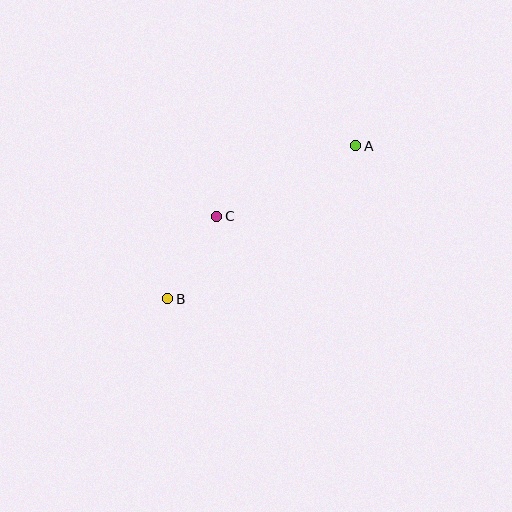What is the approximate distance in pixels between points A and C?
The distance between A and C is approximately 155 pixels.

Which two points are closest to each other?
Points B and C are closest to each other.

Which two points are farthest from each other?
Points A and B are farthest from each other.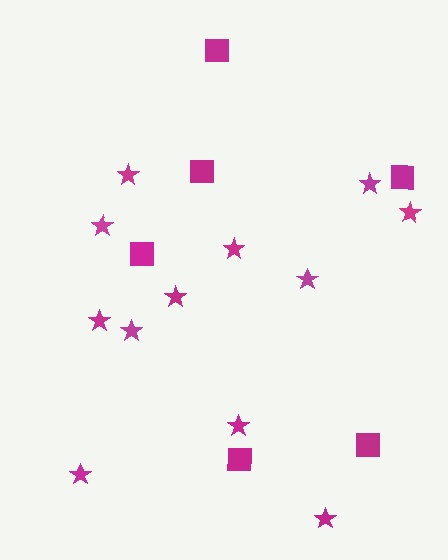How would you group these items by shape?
There are 2 groups: one group of stars (12) and one group of squares (6).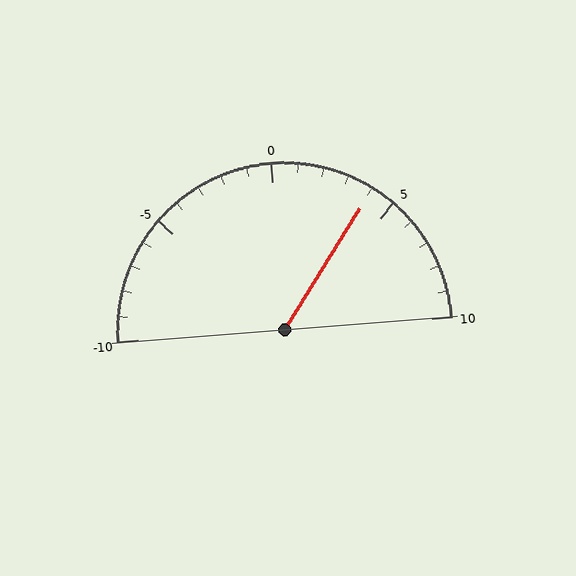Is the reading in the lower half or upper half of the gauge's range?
The reading is in the upper half of the range (-10 to 10).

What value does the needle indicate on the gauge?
The needle indicates approximately 4.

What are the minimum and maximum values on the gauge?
The gauge ranges from -10 to 10.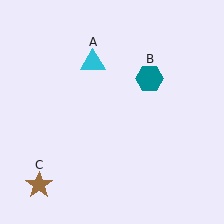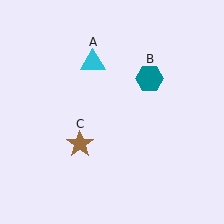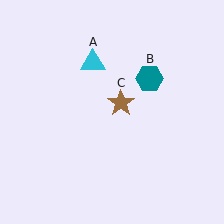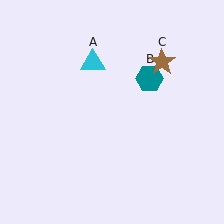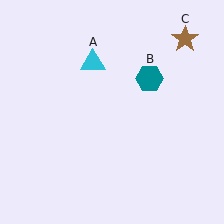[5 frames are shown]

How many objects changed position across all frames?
1 object changed position: brown star (object C).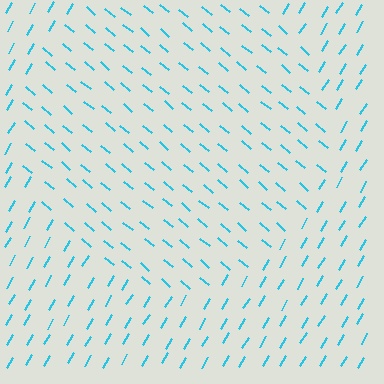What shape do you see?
I see a circle.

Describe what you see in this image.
The image is filled with small cyan line segments. A circle region in the image has lines oriented differently from the surrounding lines, creating a visible texture boundary.